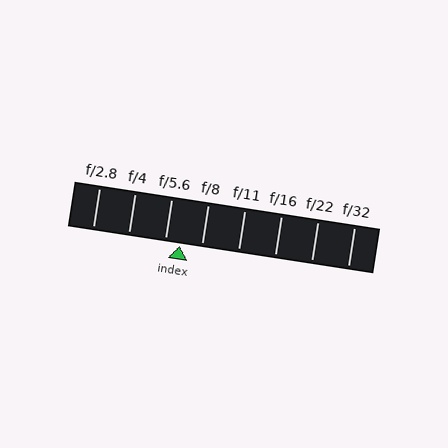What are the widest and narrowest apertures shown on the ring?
The widest aperture shown is f/2.8 and the narrowest is f/32.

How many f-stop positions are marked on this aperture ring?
There are 8 f-stop positions marked.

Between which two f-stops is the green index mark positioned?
The index mark is between f/5.6 and f/8.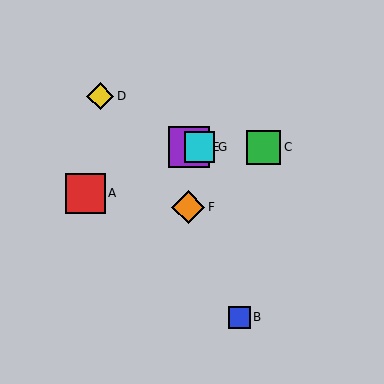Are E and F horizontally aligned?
No, E is at y≈147 and F is at y≈207.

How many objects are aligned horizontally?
3 objects (C, E, G) are aligned horizontally.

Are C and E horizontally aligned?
Yes, both are at y≈147.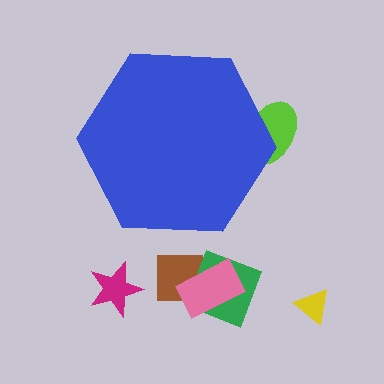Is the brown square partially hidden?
No, the brown square is fully visible.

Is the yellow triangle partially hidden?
No, the yellow triangle is fully visible.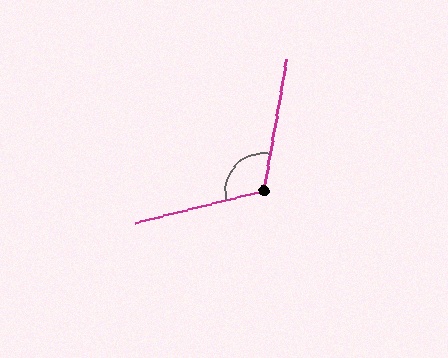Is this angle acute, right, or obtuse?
It is obtuse.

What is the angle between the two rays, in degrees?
Approximately 114 degrees.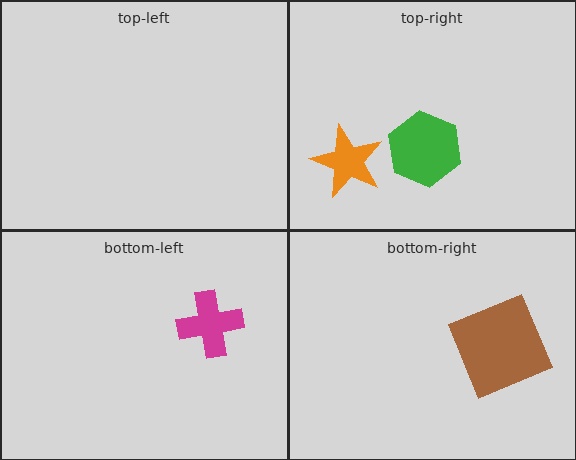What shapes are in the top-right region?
The orange star, the green hexagon.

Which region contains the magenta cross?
The bottom-left region.